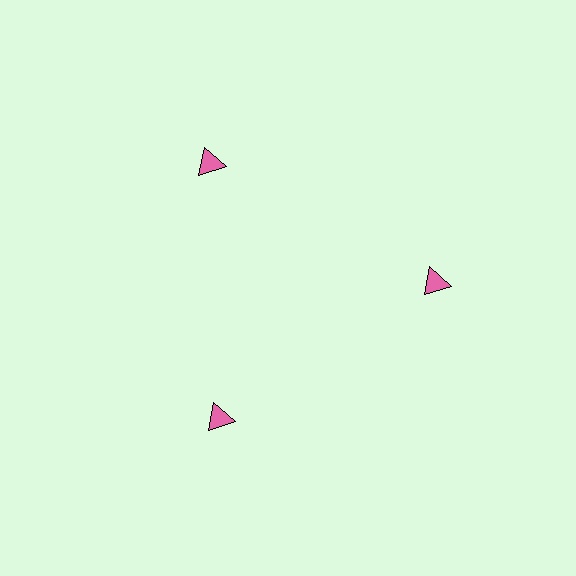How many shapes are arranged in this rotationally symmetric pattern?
There are 3 shapes, arranged in 3 groups of 1.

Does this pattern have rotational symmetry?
Yes, this pattern has 3-fold rotational symmetry. It looks the same after rotating 120 degrees around the center.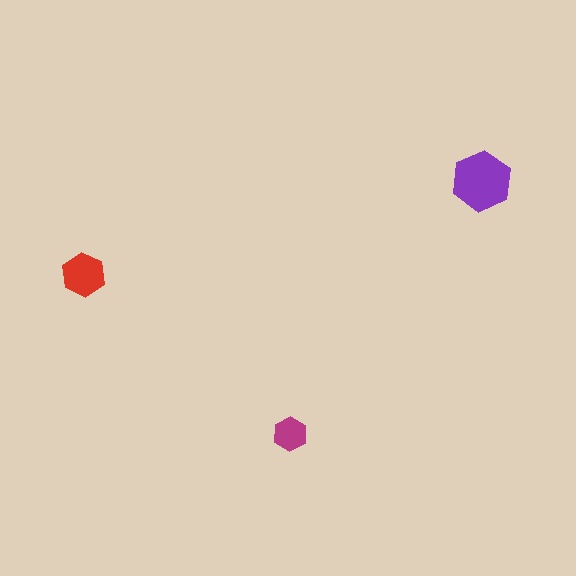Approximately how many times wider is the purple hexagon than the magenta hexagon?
About 2 times wider.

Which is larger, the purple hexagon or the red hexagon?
The purple one.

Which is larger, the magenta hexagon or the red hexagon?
The red one.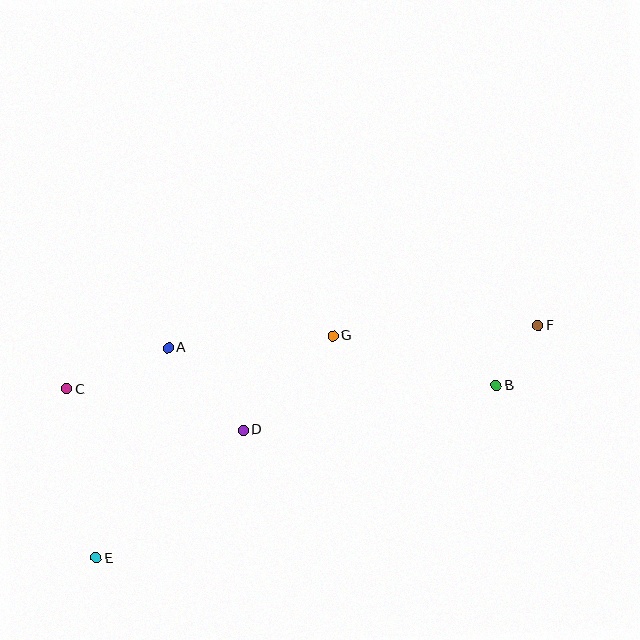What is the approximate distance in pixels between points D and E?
The distance between D and E is approximately 195 pixels.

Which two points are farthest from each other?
Points E and F are farthest from each other.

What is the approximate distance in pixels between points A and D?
The distance between A and D is approximately 111 pixels.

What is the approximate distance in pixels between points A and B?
The distance between A and B is approximately 330 pixels.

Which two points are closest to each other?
Points B and F are closest to each other.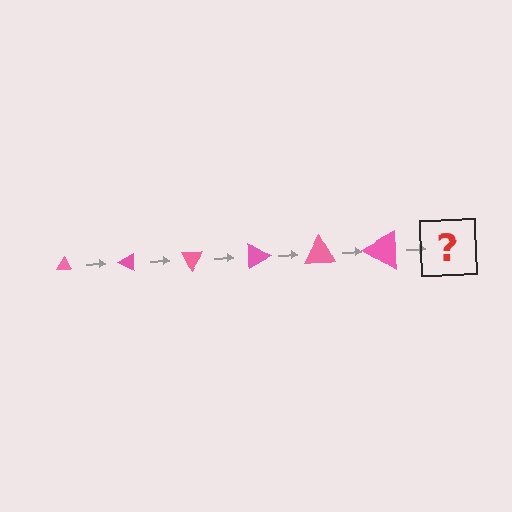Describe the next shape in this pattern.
It should be a triangle, larger than the previous one and rotated 180 degrees from the start.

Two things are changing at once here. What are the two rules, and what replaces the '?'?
The two rules are that the triangle grows larger each step and it rotates 30 degrees each step. The '?' should be a triangle, larger than the previous one and rotated 180 degrees from the start.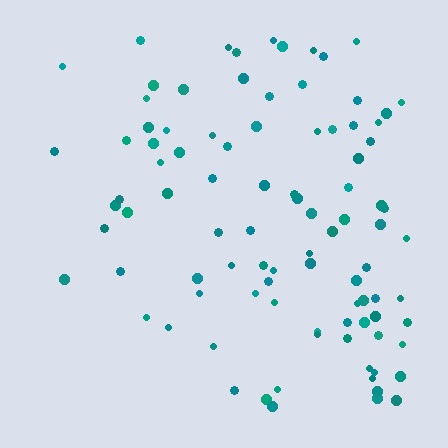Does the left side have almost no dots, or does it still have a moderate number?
Still a moderate number, just noticeably fewer than the right.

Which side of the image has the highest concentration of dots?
The right.